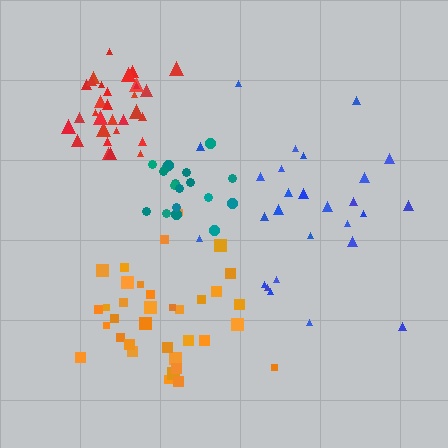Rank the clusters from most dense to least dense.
red, teal, orange, blue.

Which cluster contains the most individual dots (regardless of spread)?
Orange (35).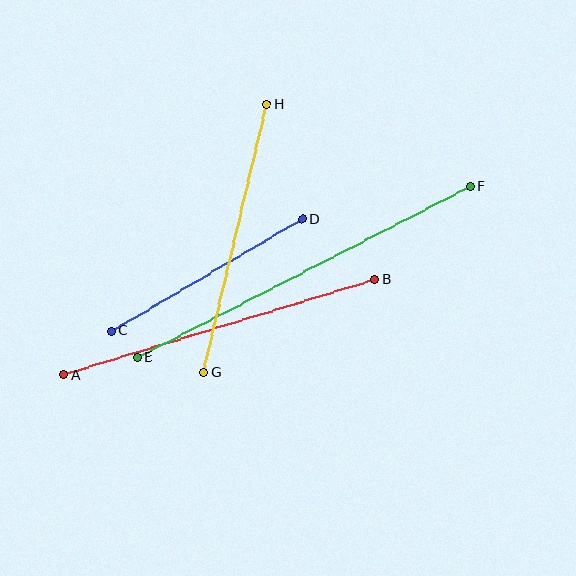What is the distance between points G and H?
The distance is approximately 276 pixels.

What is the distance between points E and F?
The distance is approximately 374 pixels.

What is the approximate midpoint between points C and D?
The midpoint is at approximately (207, 275) pixels.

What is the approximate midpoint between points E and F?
The midpoint is at approximately (304, 272) pixels.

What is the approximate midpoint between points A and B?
The midpoint is at approximately (219, 327) pixels.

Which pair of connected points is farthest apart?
Points E and F are farthest apart.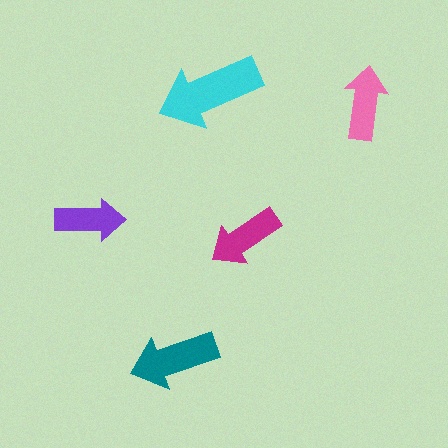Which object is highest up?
The cyan arrow is topmost.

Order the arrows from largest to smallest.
the cyan one, the teal one, the magenta one, the pink one, the purple one.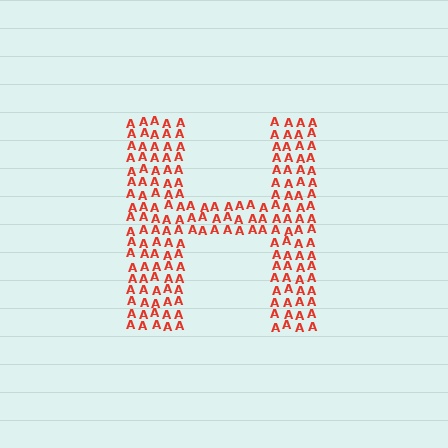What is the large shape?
The large shape is the letter H.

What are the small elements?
The small elements are letter A's.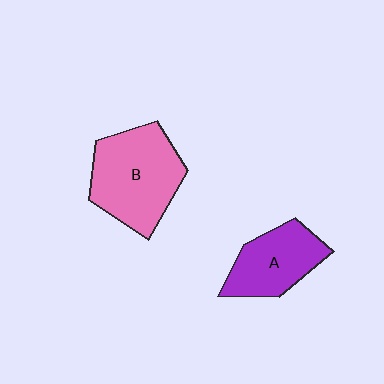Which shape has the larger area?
Shape B (pink).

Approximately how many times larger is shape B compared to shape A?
Approximately 1.4 times.